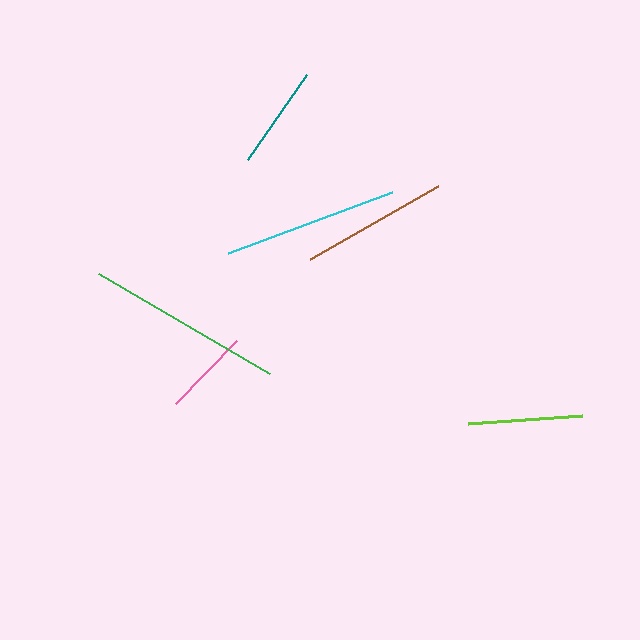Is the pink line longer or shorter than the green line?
The green line is longer than the pink line.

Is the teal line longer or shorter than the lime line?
The lime line is longer than the teal line.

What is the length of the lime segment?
The lime segment is approximately 115 pixels long.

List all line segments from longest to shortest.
From longest to shortest: green, cyan, brown, lime, teal, pink.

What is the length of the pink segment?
The pink segment is approximately 87 pixels long.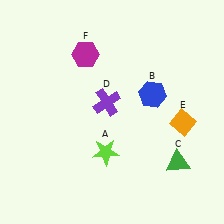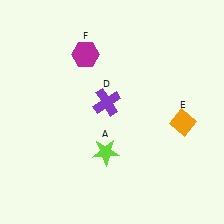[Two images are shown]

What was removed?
The green triangle (C), the blue hexagon (B) were removed in Image 2.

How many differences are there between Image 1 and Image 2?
There are 2 differences between the two images.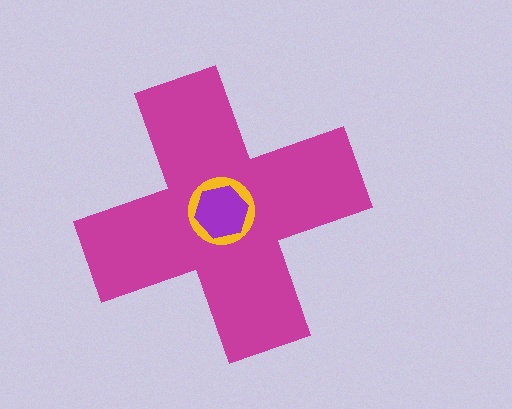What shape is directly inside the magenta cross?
The yellow circle.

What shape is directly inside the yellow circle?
The purple hexagon.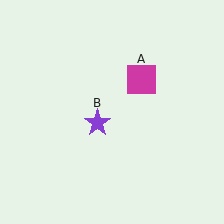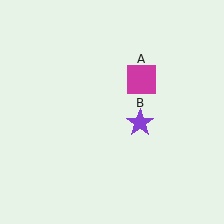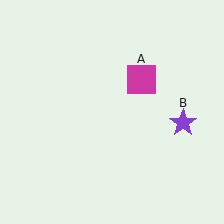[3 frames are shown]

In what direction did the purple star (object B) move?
The purple star (object B) moved right.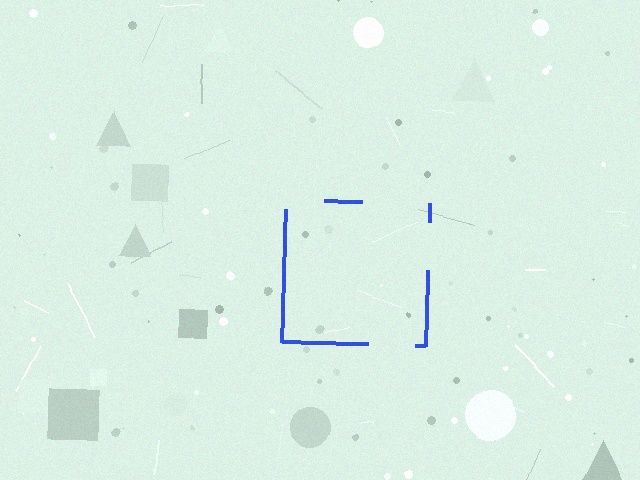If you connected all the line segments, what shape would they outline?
They would outline a square.